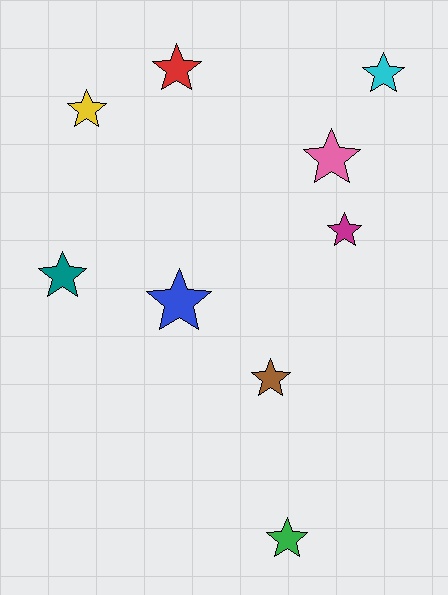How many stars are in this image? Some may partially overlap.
There are 9 stars.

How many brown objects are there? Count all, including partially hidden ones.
There is 1 brown object.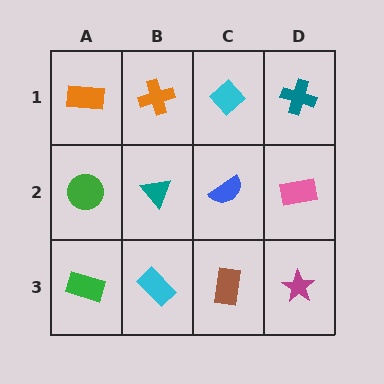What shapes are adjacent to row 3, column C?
A blue semicircle (row 2, column C), a cyan rectangle (row 3, column B), a magenta star (row 3, column D).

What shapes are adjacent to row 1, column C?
A blue semicircle (row 2, column C), an orange cross (row 1, column B), a teal cross (row 1, column D).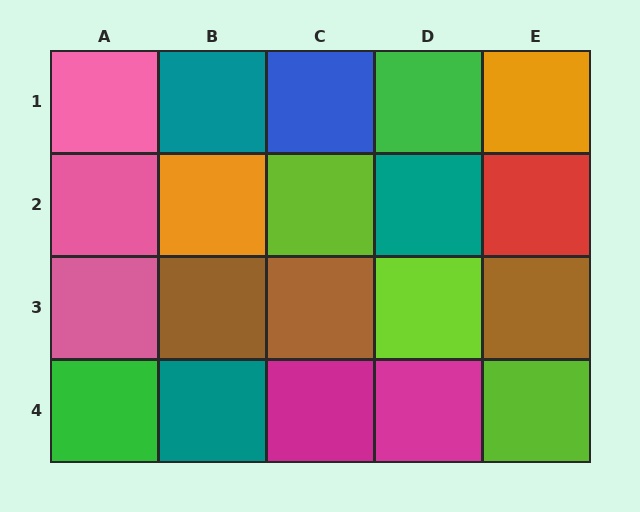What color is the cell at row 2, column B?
Orange.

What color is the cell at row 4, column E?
Lime.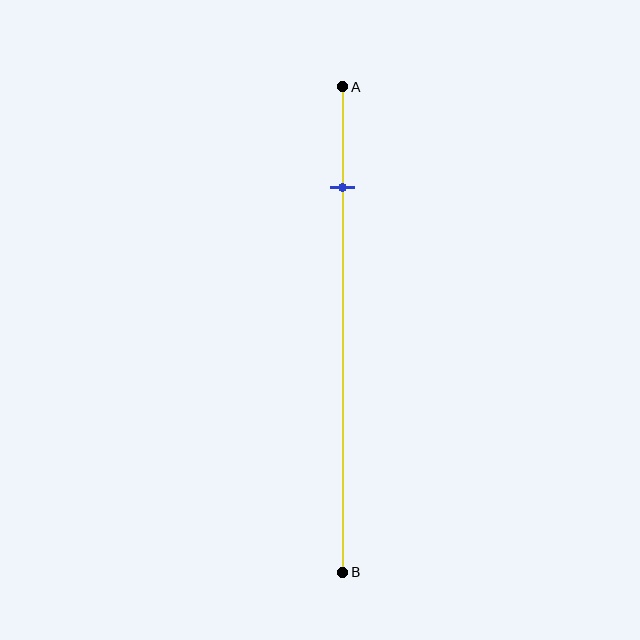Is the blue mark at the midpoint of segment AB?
No, the mark is at about 20% from A, not at the 50% midpoint.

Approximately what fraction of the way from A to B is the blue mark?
The blue mark is approximately 20% of the way from A to B.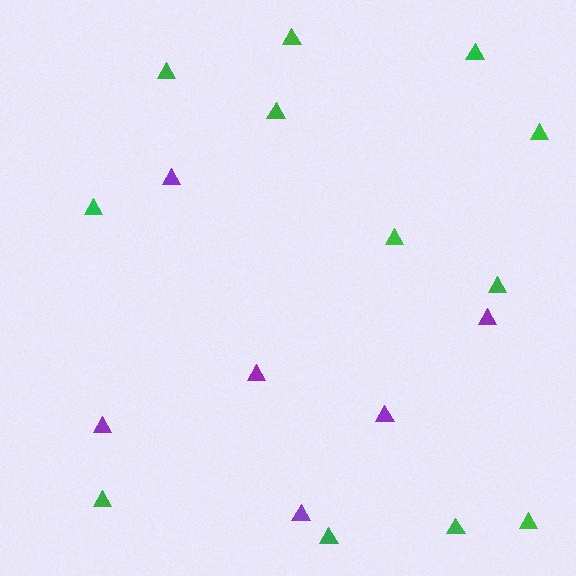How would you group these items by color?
There are 2 groups: one group of purple triangles (6) and one group of green triangles (12).